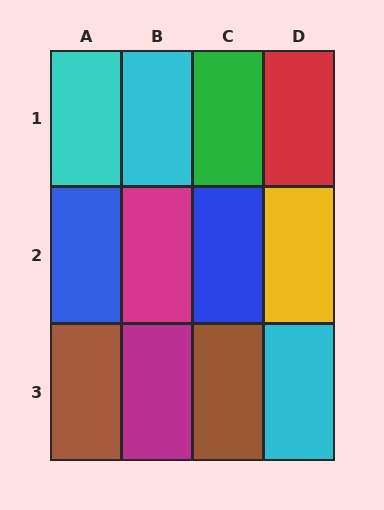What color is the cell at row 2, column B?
Magenta.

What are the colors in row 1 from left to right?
Cyan, cyan, green, red.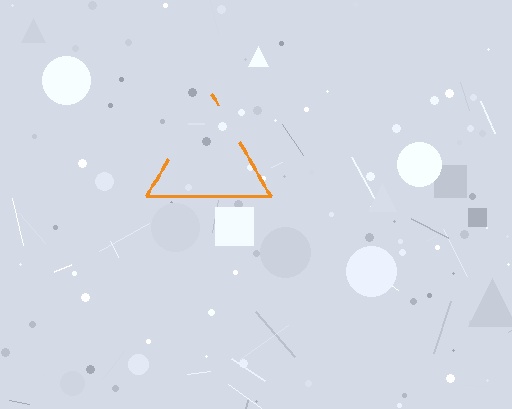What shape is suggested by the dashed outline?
The dashed outline suggests a triangle.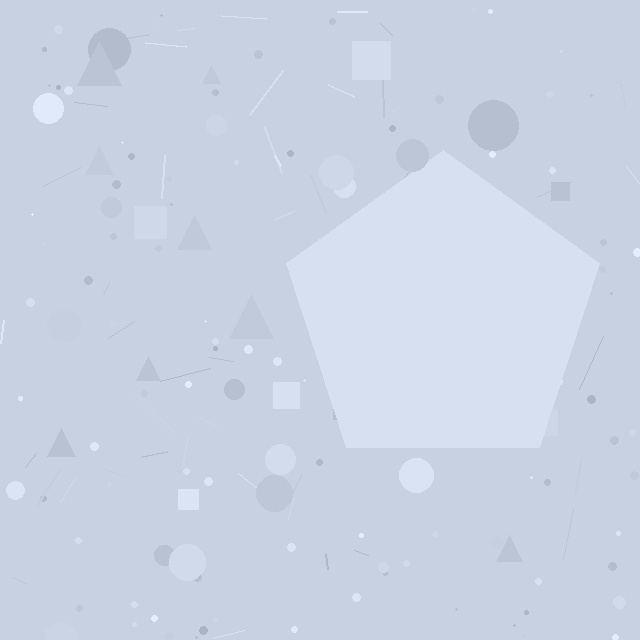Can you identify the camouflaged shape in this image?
The camouflaged shape is a pentagon.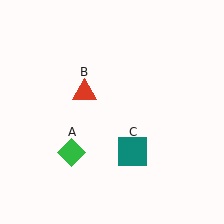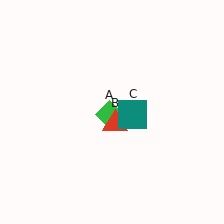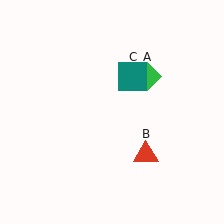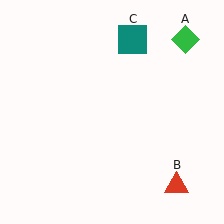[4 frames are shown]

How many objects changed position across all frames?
3 objects changed position: green diamond (object A), red triangle (object B), teal square (object C).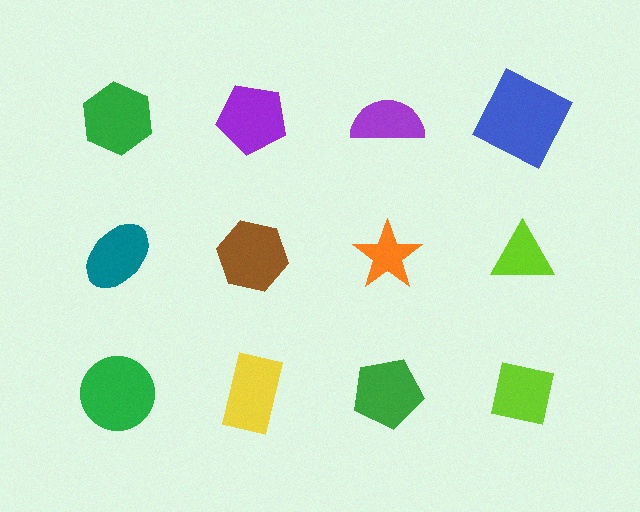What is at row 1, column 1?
A green hexagon.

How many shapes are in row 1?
4 shapes.